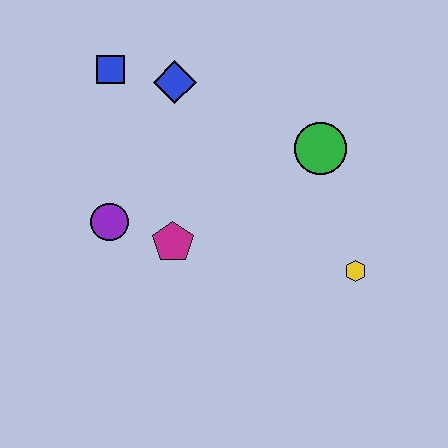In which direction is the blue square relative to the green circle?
The blue square is to the left of the green circle.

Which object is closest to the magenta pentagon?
The purple circle is closest to the magenta pentagon.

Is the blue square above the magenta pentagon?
Yes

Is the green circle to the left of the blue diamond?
No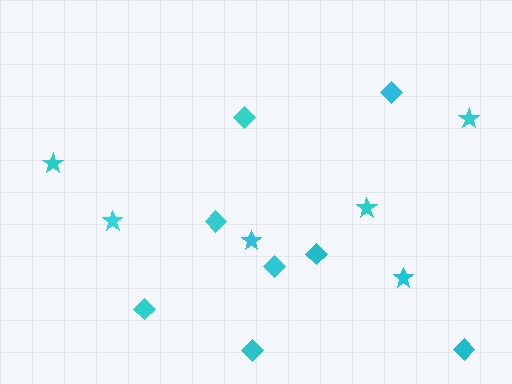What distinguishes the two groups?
There are 2 groups: one group of stars (6) and one group of diamonds (8).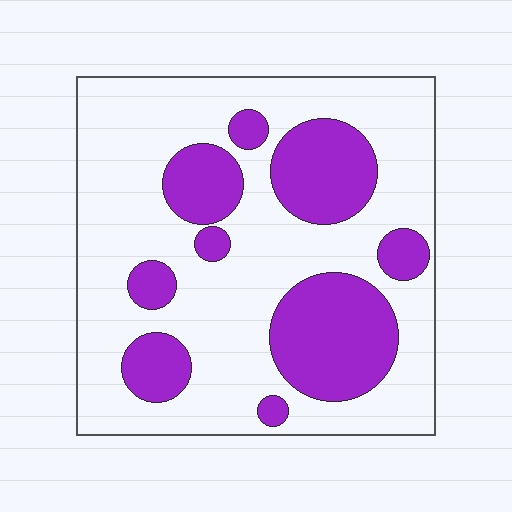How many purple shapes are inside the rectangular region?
9.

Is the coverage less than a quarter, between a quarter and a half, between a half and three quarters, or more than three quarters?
Between a quarter and a half.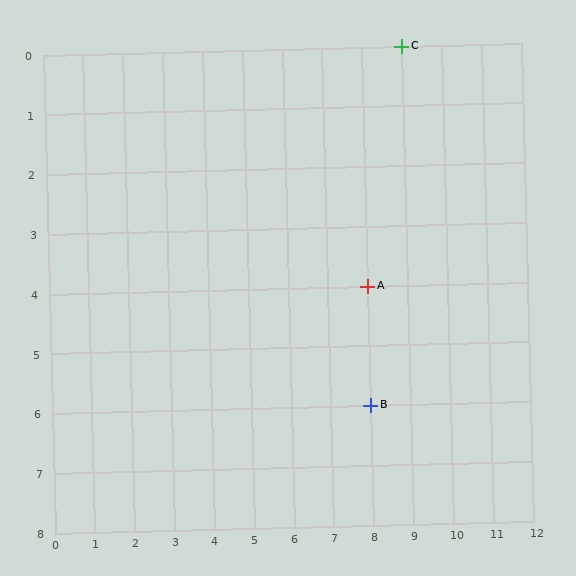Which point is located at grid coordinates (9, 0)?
Point C is at (9, 0).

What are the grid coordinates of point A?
Point A is at grid coordinates (8, 4).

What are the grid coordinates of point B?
Point B is at grid coordinates (8, 6).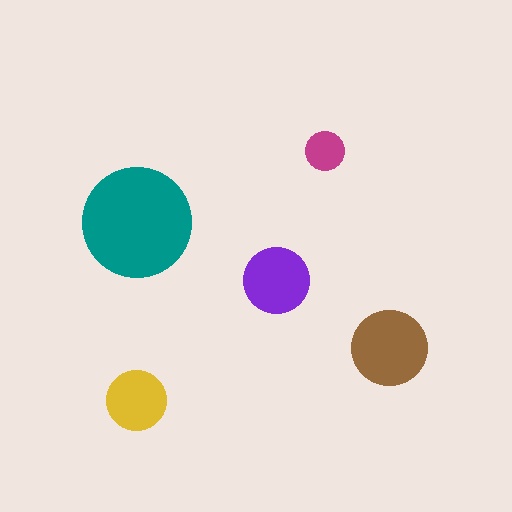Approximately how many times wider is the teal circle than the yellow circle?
About 2 times wider.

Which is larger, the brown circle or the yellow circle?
The brown one.